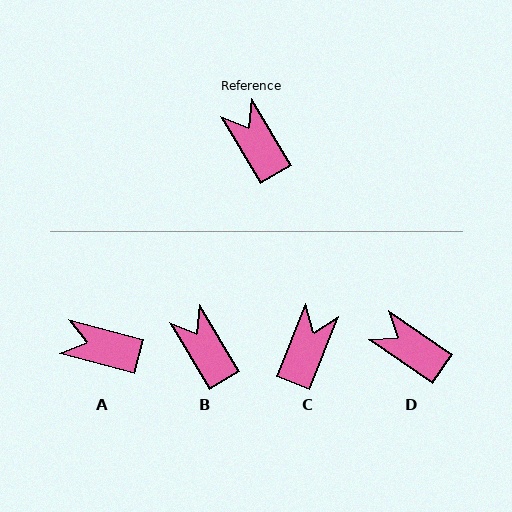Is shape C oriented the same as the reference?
No, it is off by about 53 degrees.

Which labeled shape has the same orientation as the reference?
B.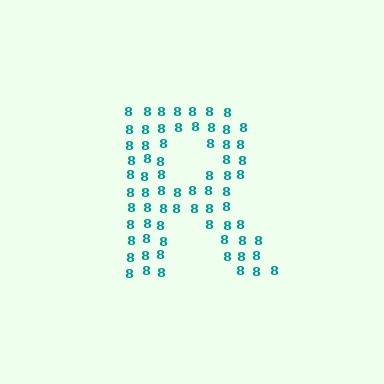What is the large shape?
The large shape is the letter R.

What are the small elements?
The small elements are digit 8's.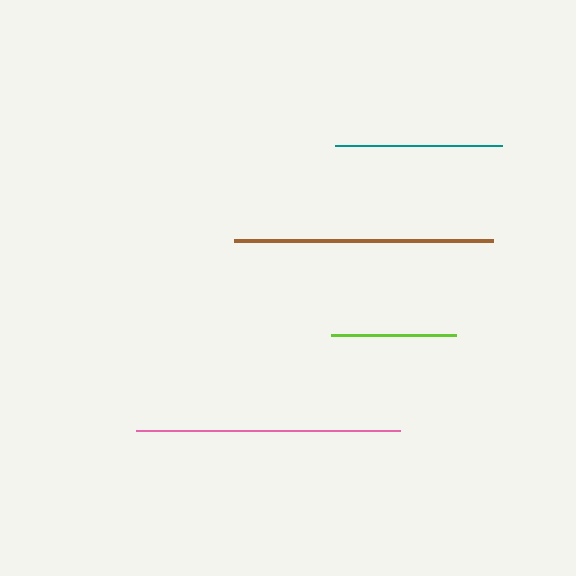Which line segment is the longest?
The pink line is the longest at approximately 264 pixels.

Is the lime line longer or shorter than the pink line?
The pink line is longer than the lime line.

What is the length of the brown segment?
The brown segment is approximately 260 pixels long.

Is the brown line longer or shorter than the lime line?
The brown line is longer than the lime line.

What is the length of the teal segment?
The teal segment is approximately 167 pixels long.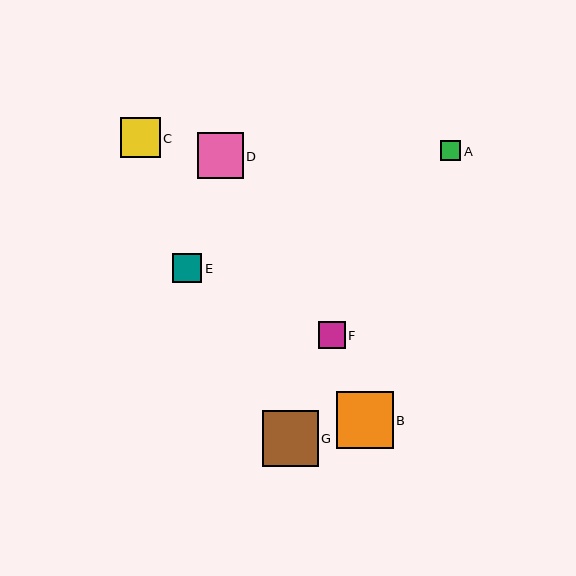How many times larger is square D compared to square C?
Square D is approximately 1.2 times the size of square C.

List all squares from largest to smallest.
From largest to smallest: B, G, D, C, E, F, A.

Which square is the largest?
Square B is the largest with a size of approximately 57 pixels.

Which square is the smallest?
Square A is the smallest with a size of approximately 20 pixels.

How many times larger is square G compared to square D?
Square G is approximately 1.2 times the size of square D.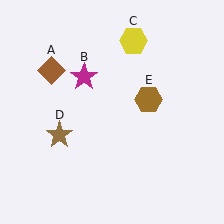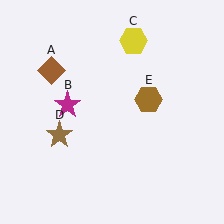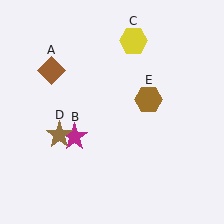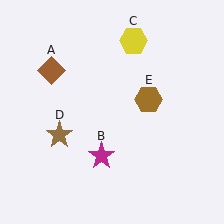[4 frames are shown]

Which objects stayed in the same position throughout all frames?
Brown diamond (object A) and yellow hexagon (object C) and brown star (object D) and brown hexagon (object E) remained stationary.